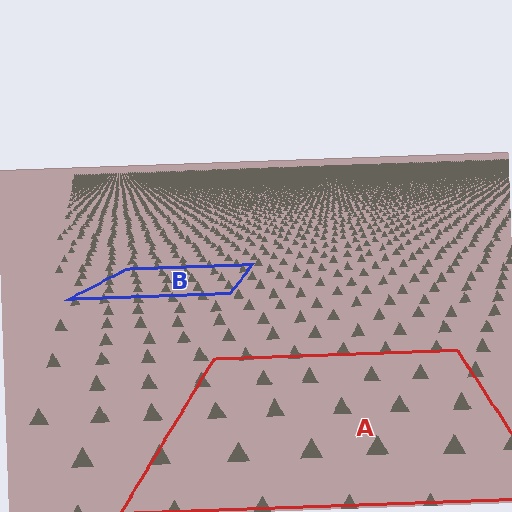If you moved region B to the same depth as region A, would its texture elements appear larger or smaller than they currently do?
They would appear larger. At a closer depth, the same texture elements are projected at a bigger on-screen size.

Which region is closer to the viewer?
Region A is closer. The texture elements there are larger and more spread out.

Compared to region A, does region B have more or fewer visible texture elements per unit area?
Region B has more texture elements per unit area — they are packed more densely because it is farther away.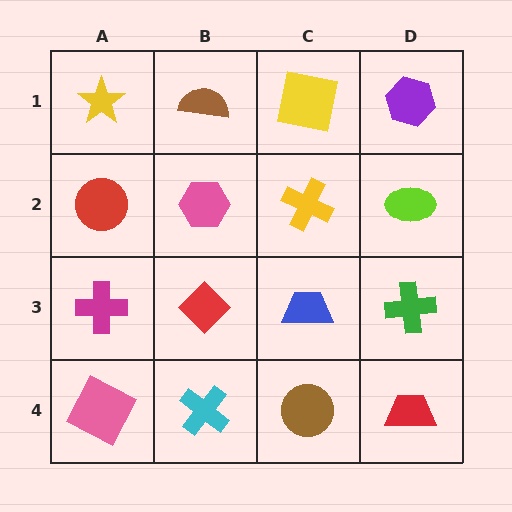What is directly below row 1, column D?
A lime ellipse.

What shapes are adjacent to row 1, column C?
A yellow cross (row 2, column C), a brown semicircle (row 1, column B), a purple hexagon (row 1, column D).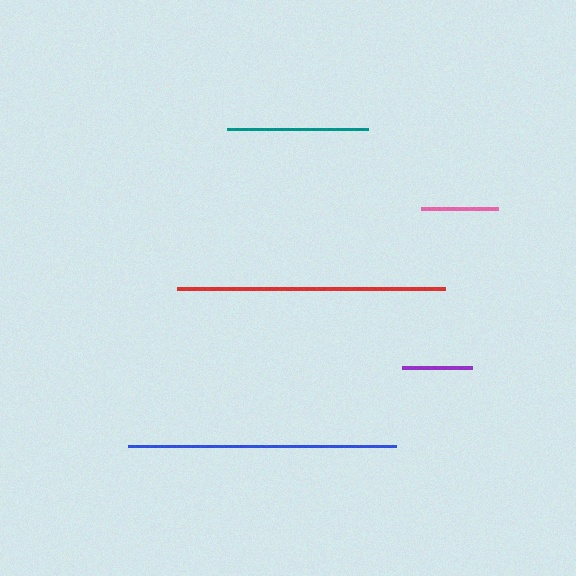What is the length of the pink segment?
The pink segment is approximately 77 pixels long.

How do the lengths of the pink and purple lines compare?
The pink and purple lines are approximately the same length.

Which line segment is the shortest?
The purple line is the shortest at approximately 70 pixels.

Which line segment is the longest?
The blue line is the longest at approximately 268 pixels.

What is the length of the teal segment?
The teal segment is approximately 141 pixels long.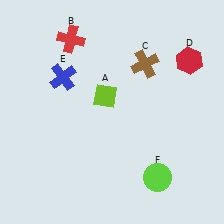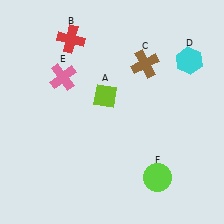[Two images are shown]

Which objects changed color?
D changed from red to cyan. E changed from blue to pink.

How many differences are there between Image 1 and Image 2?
There are 2 differences between the two images.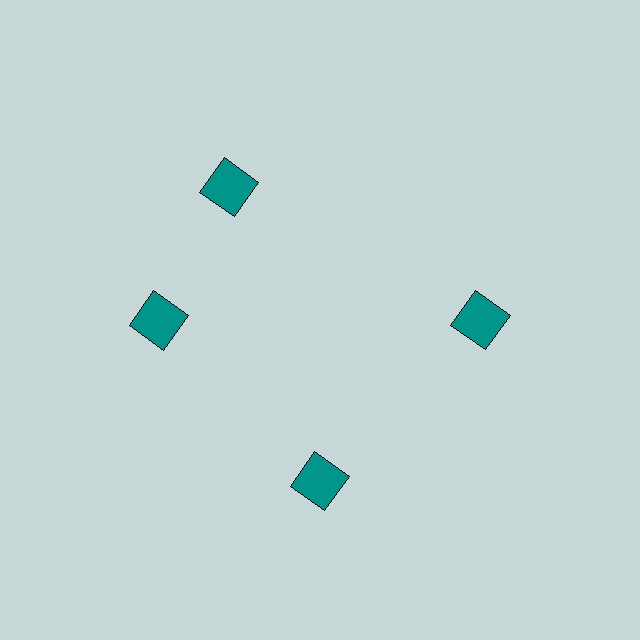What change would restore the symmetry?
The symmetry would be restored by rotating it back into even spacing with its neighbors so that all 4 squares sit at equal angles and equal distance from the center.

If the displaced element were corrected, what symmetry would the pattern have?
It would have 4-fold rotational symmetry — the pattern would map onto itself every 90 degrees.